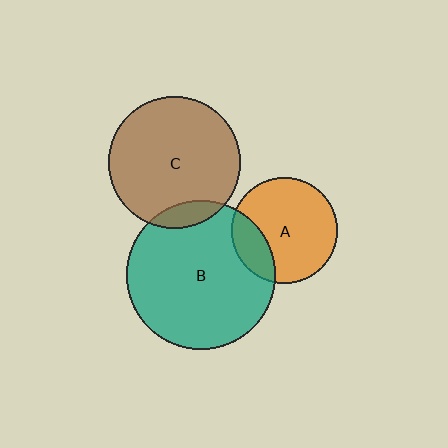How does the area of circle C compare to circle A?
Approximately 1.6 times.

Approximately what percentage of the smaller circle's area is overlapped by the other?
Approximately 10%.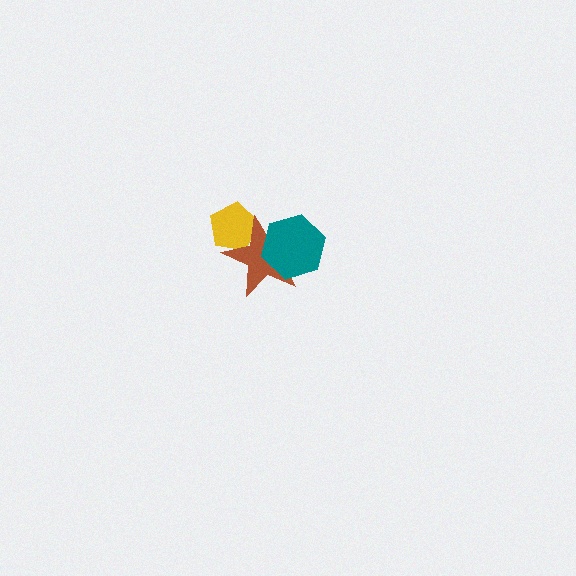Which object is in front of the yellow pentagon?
The brown star is in front of the yellow pentagon.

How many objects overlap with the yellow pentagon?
1 object overlaps with the yellow pentagon.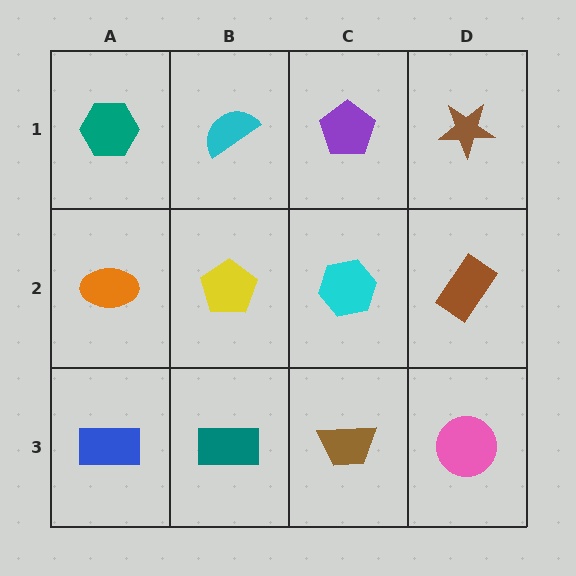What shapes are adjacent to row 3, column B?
A yellow pentagon (row 2, column B), a blue rectangle (row 3, column A), a brown trapezoid (row 3, column C).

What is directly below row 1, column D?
A brown rectangle.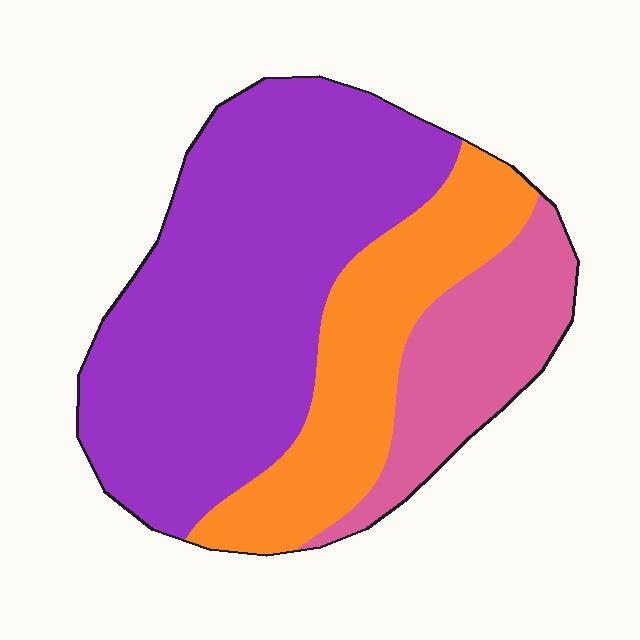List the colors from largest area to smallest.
From largest to smallest: purple, orange, pink.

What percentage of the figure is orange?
Orange covers 25% of the figure.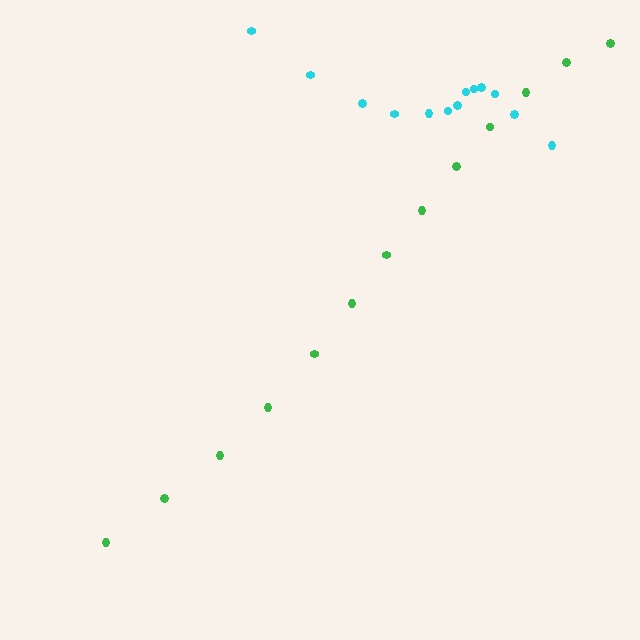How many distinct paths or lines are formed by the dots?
There are 2 distinct paths.